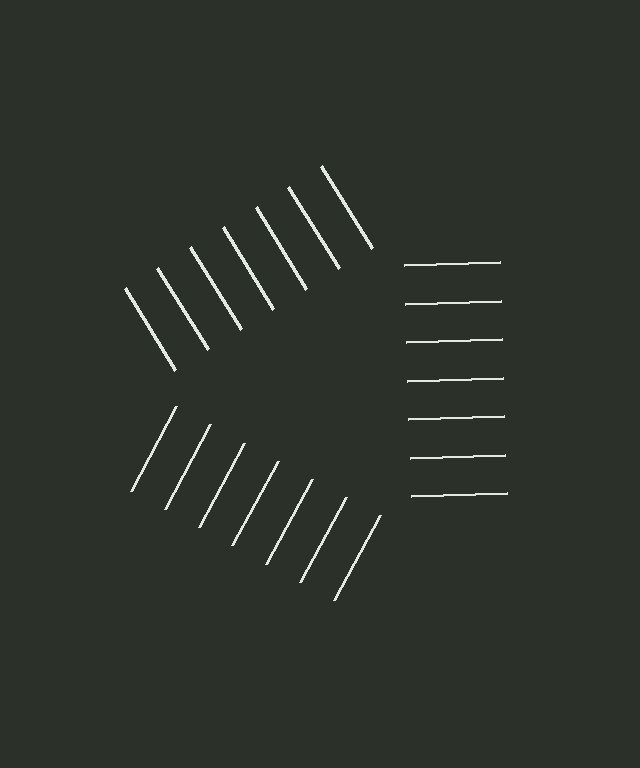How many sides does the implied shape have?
3 sides — the line-ends trace a triangle.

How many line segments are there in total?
21 — 7 along each of the 3 edges.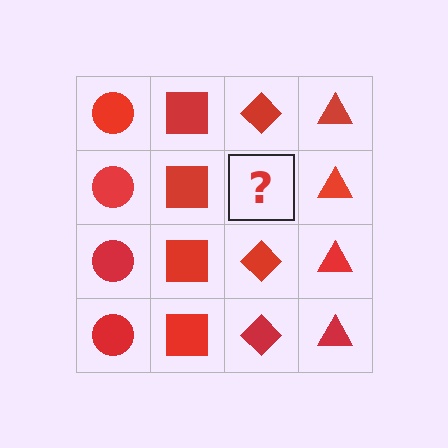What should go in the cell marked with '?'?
The missing cell should contain a red diamond.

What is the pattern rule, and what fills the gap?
The rule is that each column has a consistent shape. The gap should be filled with a red diamond.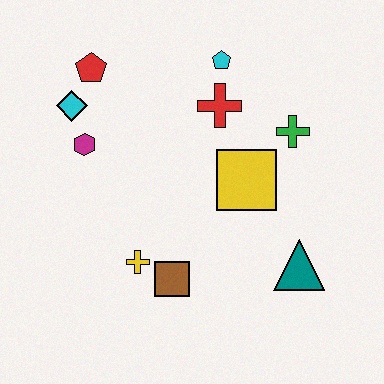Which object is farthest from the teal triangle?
The red pentagon is farthest from the teal triangle.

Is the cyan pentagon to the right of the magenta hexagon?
Yes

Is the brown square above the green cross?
No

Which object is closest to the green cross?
The yellow square is closest to the green cross.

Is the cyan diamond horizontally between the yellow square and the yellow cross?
No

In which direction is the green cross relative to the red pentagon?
The green cross is to the right of the red pentagon.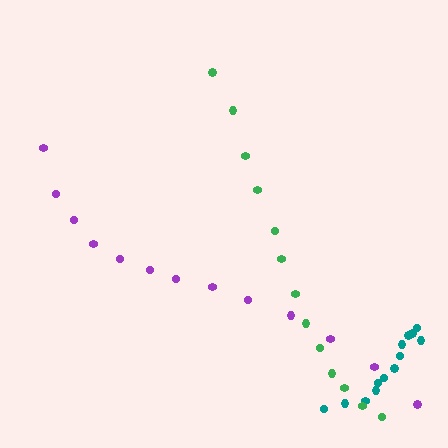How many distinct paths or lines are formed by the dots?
There are 3 distinct paths.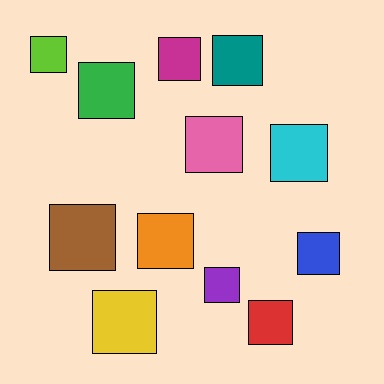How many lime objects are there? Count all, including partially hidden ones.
There is 1 lime object.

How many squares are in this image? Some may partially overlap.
There are 12 squares.